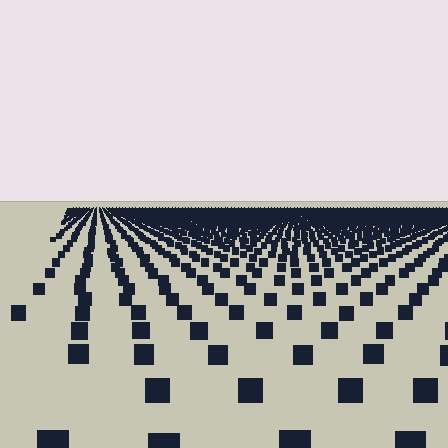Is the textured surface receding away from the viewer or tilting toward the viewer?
The surface is receding away from the viewer. Texture elements get smaller and denser toward the top.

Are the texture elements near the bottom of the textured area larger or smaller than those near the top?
Larger. Near the bottom, elements are closer to the viewer and appear at a bigger on-screen size.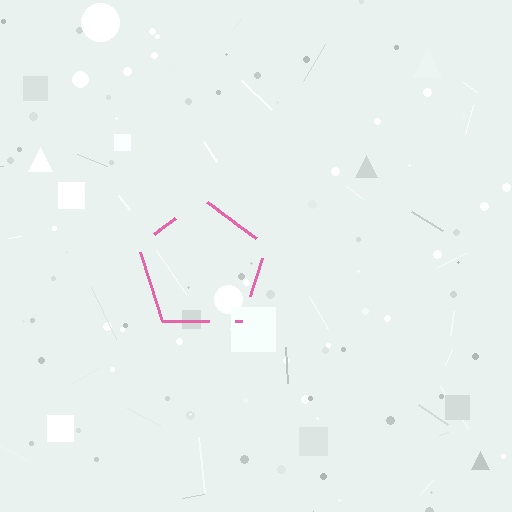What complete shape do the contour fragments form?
The contour fragments form a pentagon.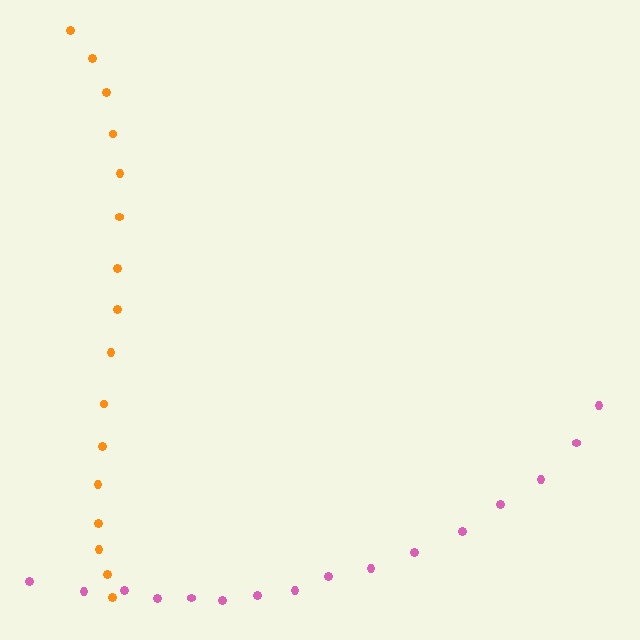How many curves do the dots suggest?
There are 2 distinct paths.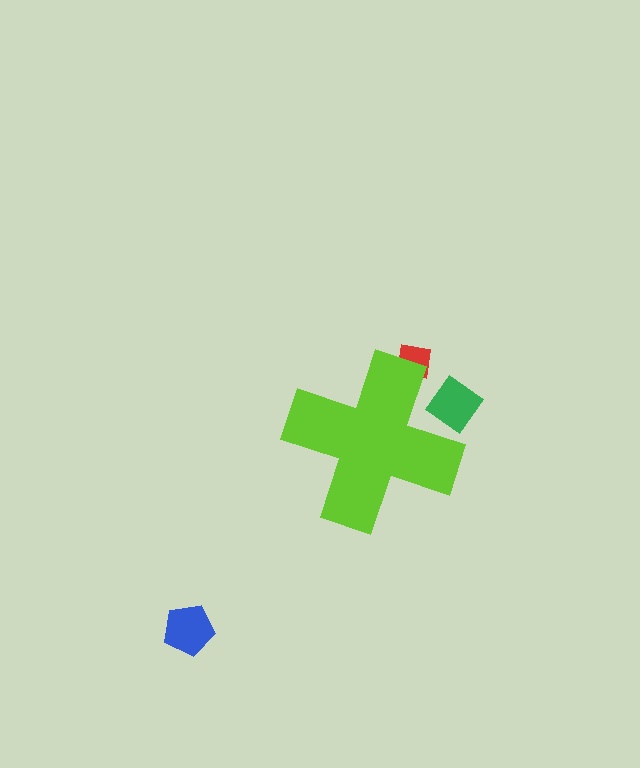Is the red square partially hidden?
Yes, the red square is partially hidden behind the lime cross.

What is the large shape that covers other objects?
A lime cross.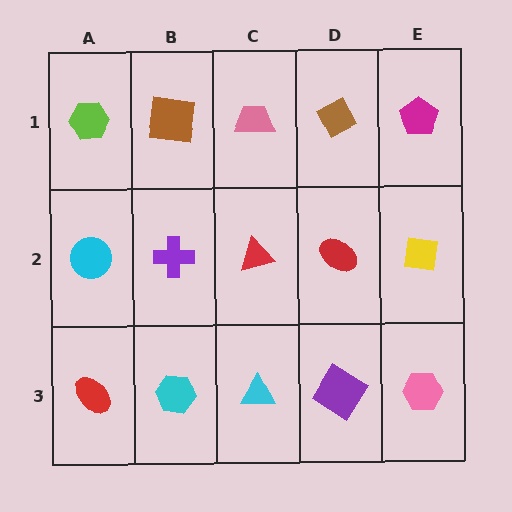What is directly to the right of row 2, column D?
A yellow square.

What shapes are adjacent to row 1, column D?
A red ellipse (row 2, column D), a pink trapezoid (row 1, column C), a magenta pentagon (row 1, column E).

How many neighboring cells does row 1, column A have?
2.